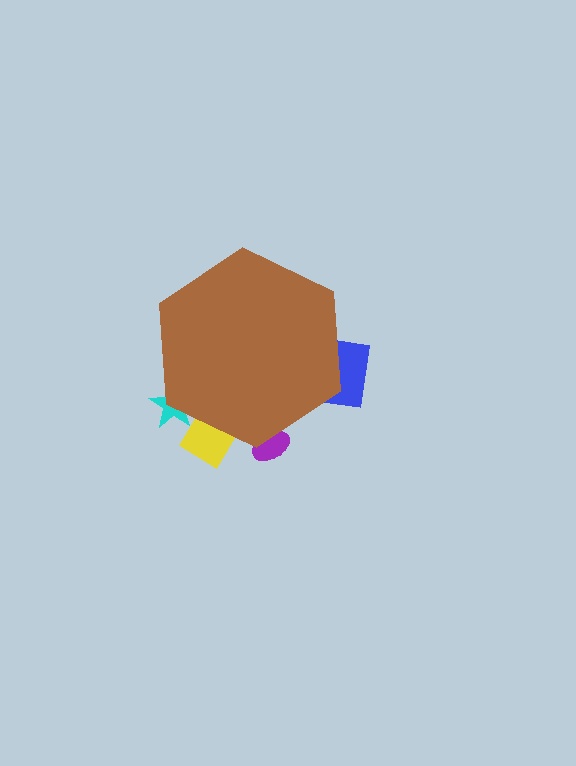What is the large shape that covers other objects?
A brown hexagon.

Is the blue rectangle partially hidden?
Yes, the blue rectangle is partially hidden behind the brown hexagon.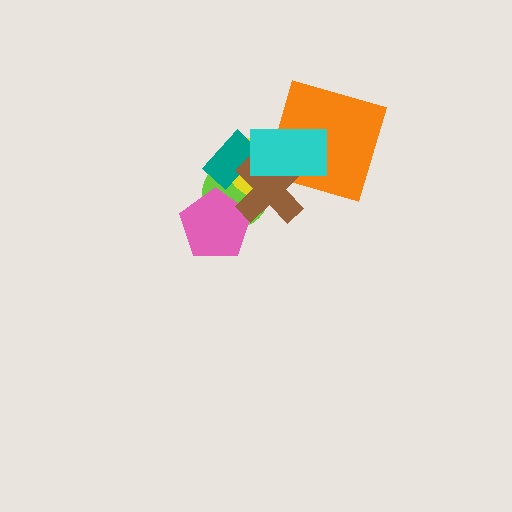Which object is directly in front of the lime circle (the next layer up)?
The pink pentagon is directly in front of the lime circle.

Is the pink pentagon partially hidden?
Yes, it is partially covered by another shape.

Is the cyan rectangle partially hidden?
No, no other shape covers it.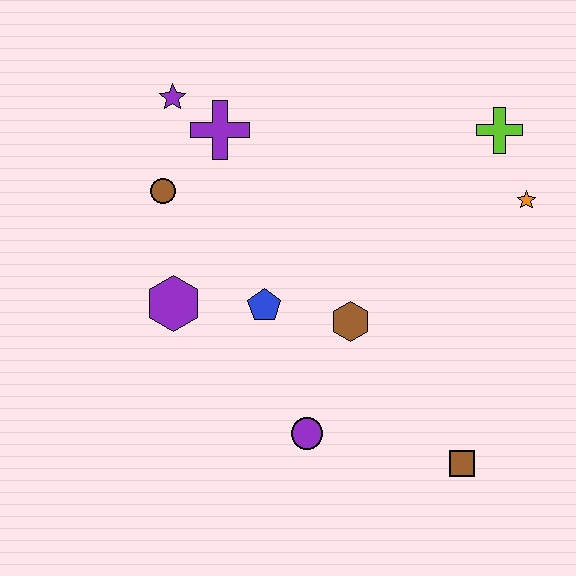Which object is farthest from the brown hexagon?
The purple star is farthest from the brown hexagon.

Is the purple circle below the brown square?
No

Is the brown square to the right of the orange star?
No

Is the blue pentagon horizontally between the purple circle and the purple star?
Yes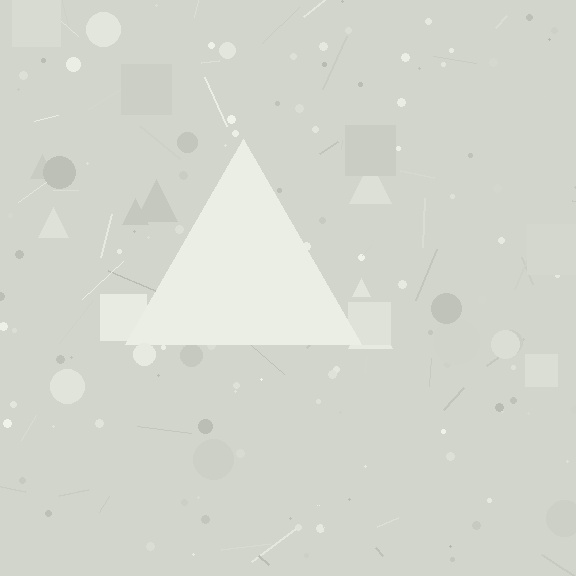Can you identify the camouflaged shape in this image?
The camouflaged shape is a triangle.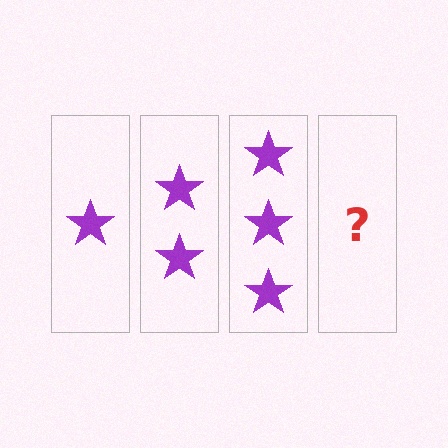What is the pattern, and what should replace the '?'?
The pattern is that each step adds one more star. The '?' should be 4 stars.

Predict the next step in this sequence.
The next step is 4 stars.